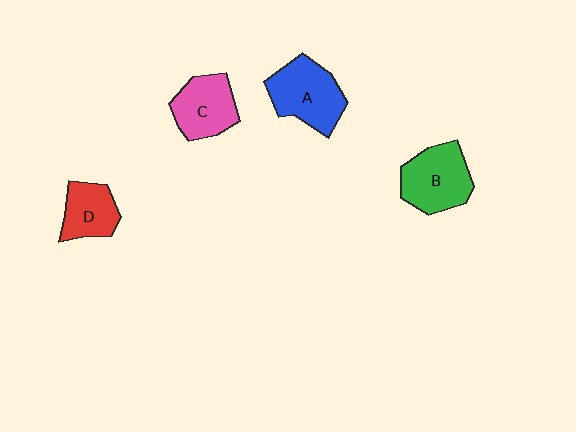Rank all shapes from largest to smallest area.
From largest to smallest: A (blue), B (green), C (pink), D (red).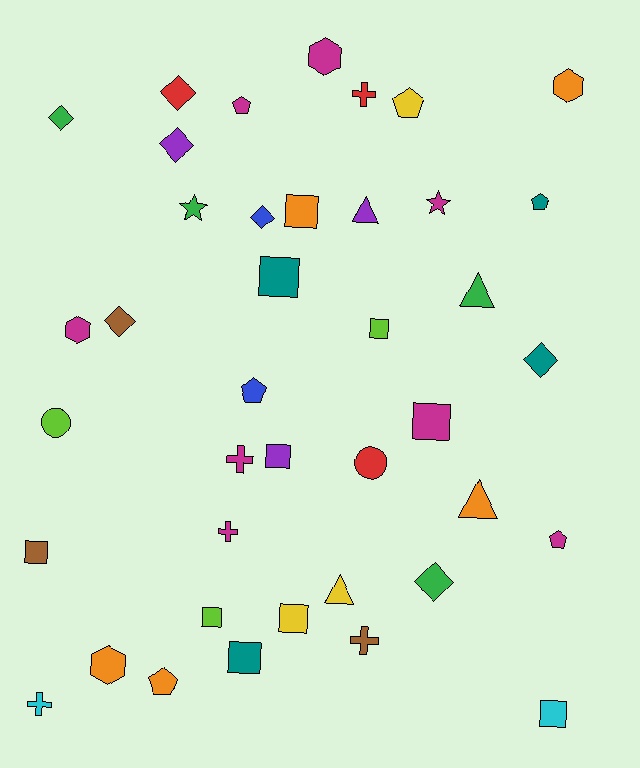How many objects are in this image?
There are 40 objects.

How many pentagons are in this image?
There are 6 pentagons.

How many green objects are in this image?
There are 4 green objects.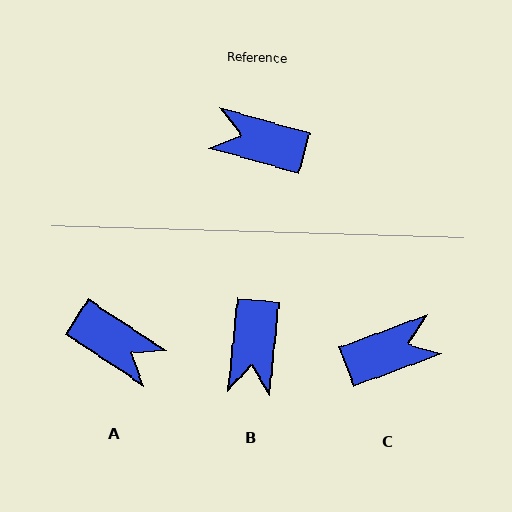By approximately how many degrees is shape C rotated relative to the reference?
Approximately 144 degrees clockwise.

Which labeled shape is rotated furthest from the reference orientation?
A, about 162 degrees away.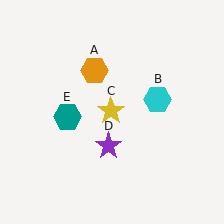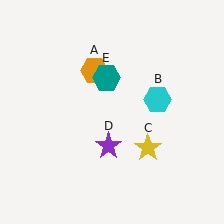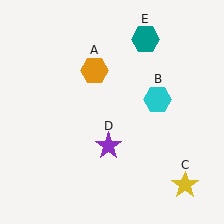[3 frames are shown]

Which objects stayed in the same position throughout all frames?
Orange hexagon (object A) and cyan hexagon (object B) and purple star (object D) remained stationary.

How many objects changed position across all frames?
2 objects changed position: yellow star (object C), teal hexagon (object E).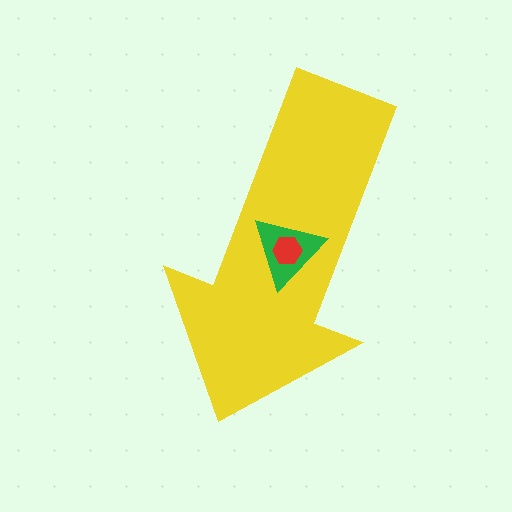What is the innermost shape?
The red hexagon.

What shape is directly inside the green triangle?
The red hexagon.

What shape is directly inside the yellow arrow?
The green triangle.